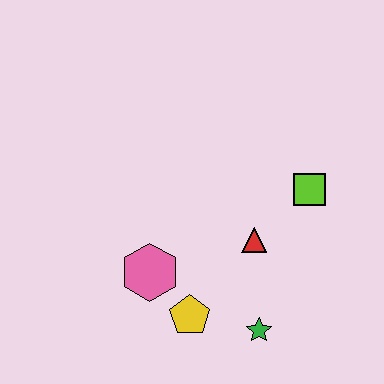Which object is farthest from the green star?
The lime square is farthest from the green star.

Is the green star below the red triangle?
Yes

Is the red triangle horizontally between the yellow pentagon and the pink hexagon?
No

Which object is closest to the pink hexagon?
The yellow pentagon is closest to the pink hexagon.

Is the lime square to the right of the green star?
Yes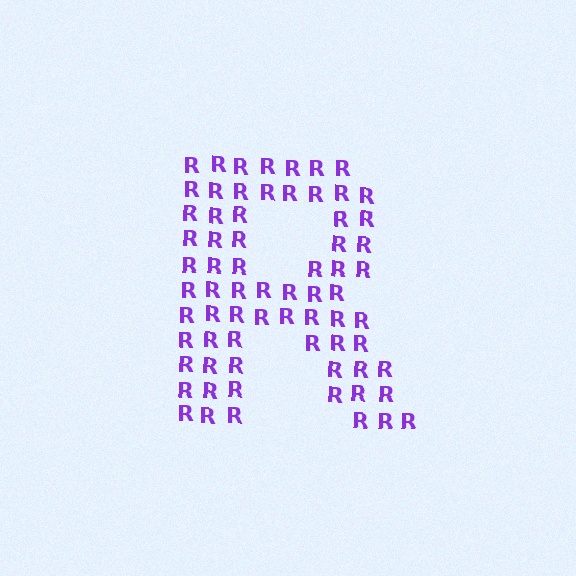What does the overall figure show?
The overall figure shows the letter R.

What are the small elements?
The small elements are letter R's.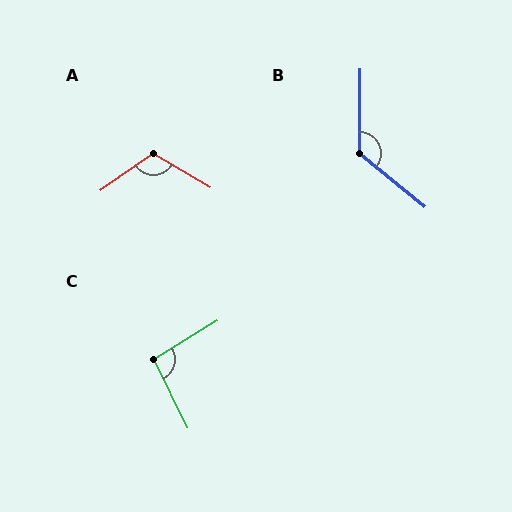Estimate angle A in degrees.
Approximately 114 degrees.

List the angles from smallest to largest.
C (95°), A (114°), B (129°).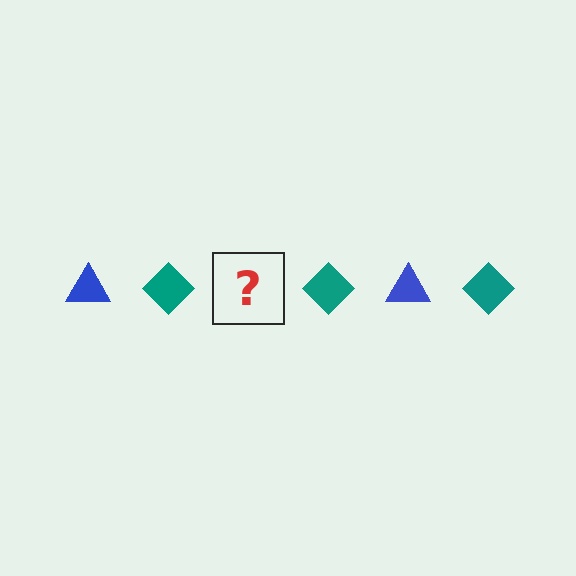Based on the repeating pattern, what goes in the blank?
The blank should be a blue triangle.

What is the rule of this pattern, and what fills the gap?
The rule is that the pattern alternates between blue triangle and teal diamond. The gap should be filled with a blue triangle.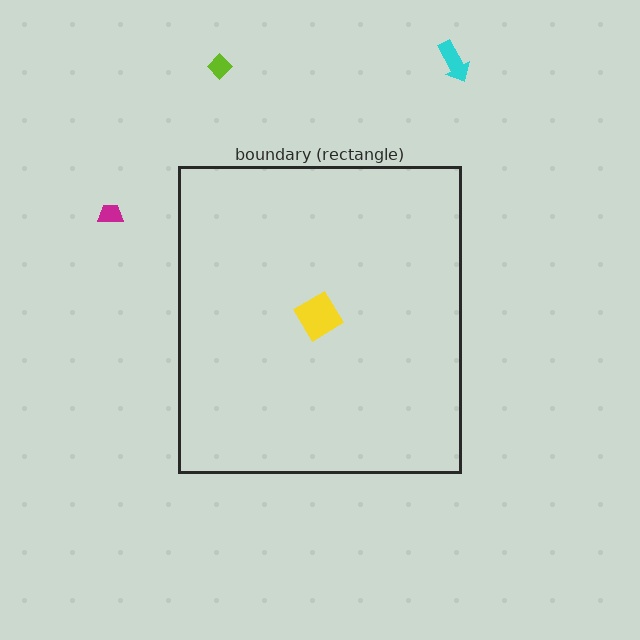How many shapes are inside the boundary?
1 inside, 3 outside.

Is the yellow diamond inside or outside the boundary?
Inside.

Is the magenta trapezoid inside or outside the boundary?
Outside.